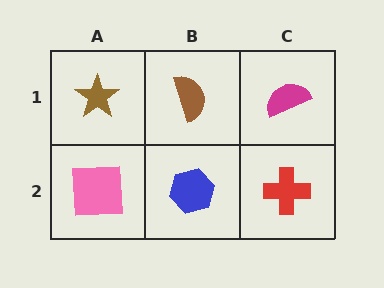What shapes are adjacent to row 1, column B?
A blue hexagon (row 2, column B), a brown star (row 1, column A), a magenta semicircle (row 1, column C).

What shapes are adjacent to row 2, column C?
A magenta semicircle (row 1, column C), a blue hexagon (row 2, column B).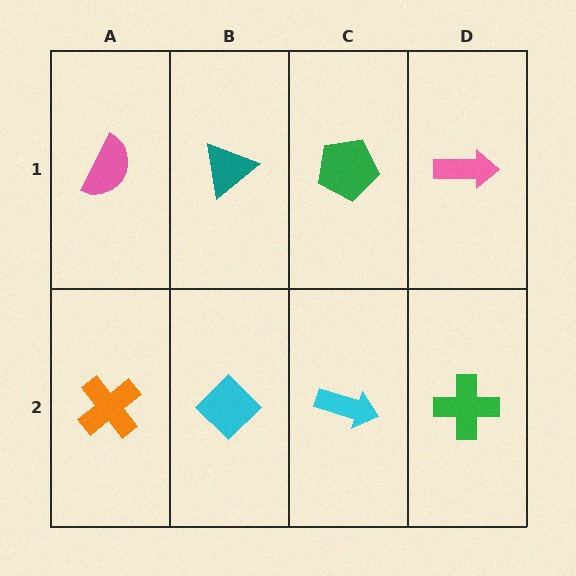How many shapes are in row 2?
4 shapes.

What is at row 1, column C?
A green pentagon.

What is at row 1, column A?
A pink semicircle.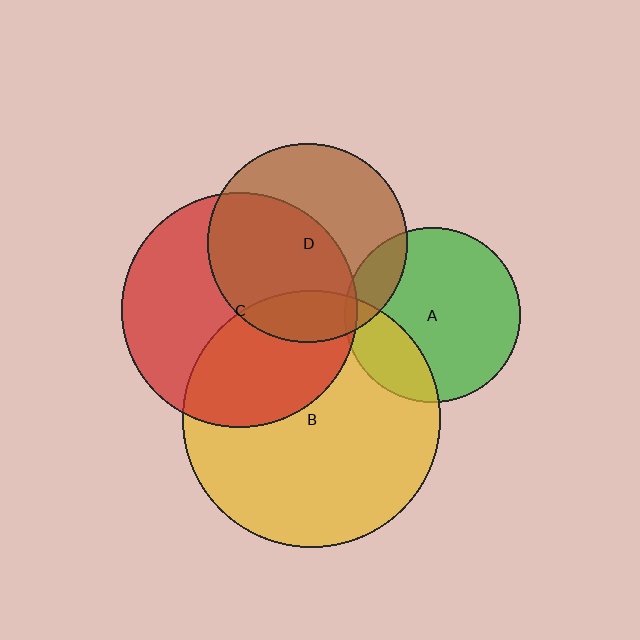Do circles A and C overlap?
Yes.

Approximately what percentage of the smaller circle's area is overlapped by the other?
Approximately 5%.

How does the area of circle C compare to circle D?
Approximately 1.4 times.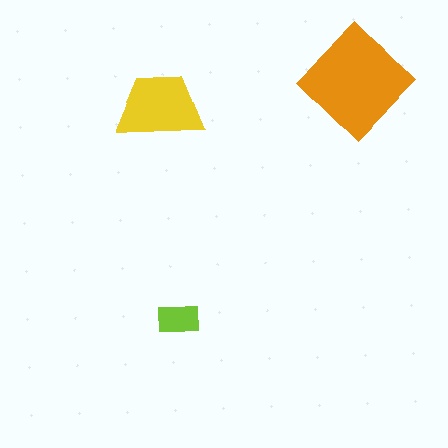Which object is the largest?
The orange diamond.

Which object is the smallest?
The lime rectangle.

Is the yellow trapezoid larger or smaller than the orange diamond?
Smaller.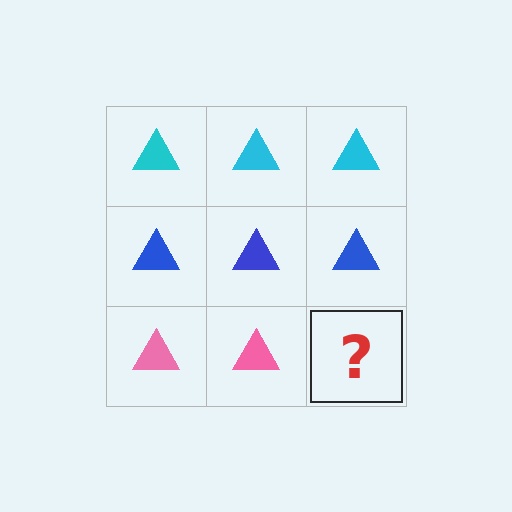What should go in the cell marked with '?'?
The missing cell should contain a pink triangle.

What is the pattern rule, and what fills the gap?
The rule is that each row has a consistent color. The gap should be filled with a pink triangle.